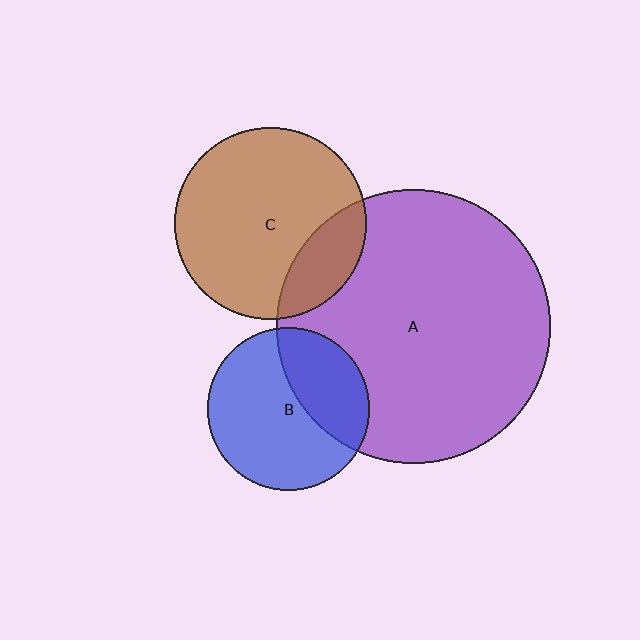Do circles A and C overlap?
Yes.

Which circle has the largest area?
Circle A (purple).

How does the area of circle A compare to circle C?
Approximately 2.0 times.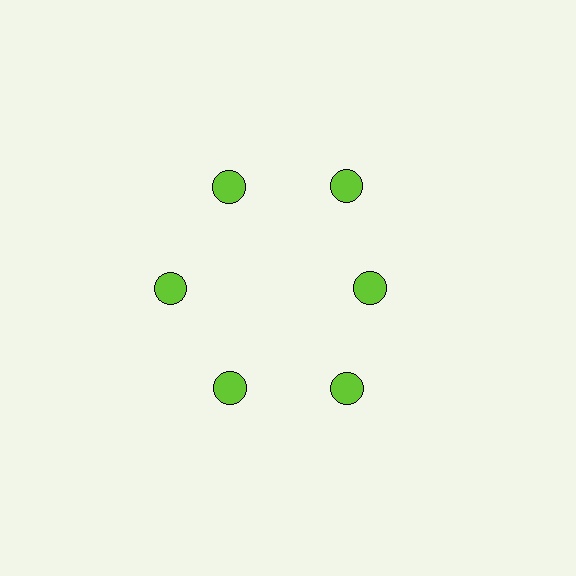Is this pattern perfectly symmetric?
No. The 6 lime circles are arranged in a ring, but one element near the 3 o'clock position is pulled inward toward the center, breaking the 6-fold rotational symmetry.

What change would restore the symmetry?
The symmetry would be restored by moving it outward, back onto the ring so that all 6 circles sit at equal angles and equal distance from the center.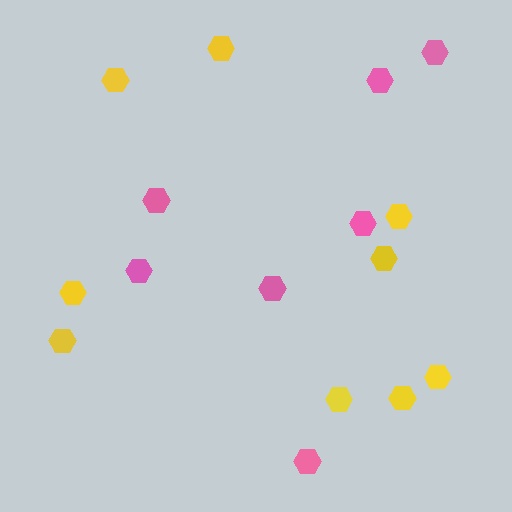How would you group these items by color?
There are 2 groups: one group of yellow hexagons (9) and one group of pink hexagons (7).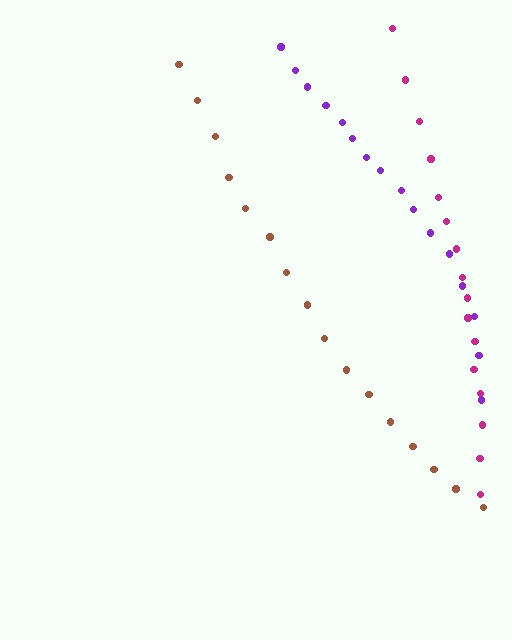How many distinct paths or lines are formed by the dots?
There are 3 distinct paths.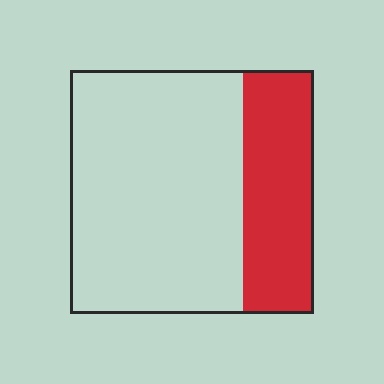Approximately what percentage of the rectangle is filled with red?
Approximately 30%.